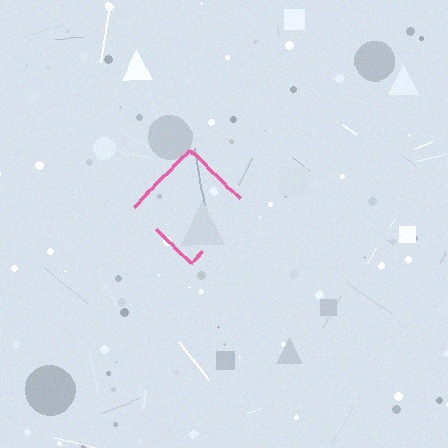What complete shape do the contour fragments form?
The contour fragments form a diamond.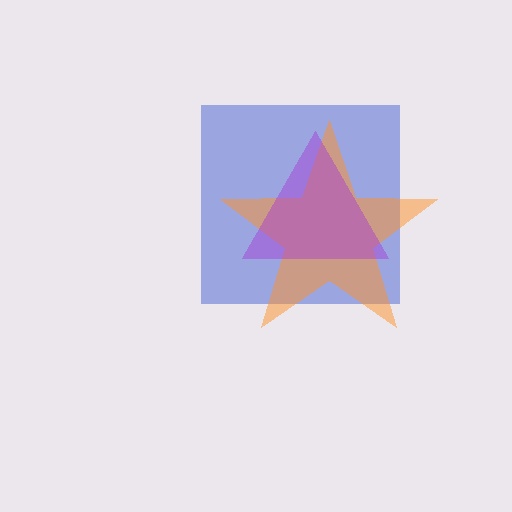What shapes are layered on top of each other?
The layered shapes are: a blue square, an orange star, a purple triangle.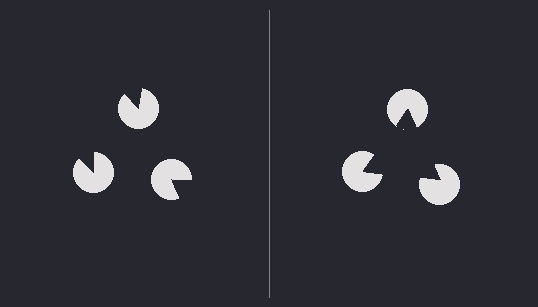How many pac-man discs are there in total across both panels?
6 — 3 on each side.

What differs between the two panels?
The pac-man discs are positioned identically on both sides; only the wedge orientations differ. On the right they align to a triangle; on the left they are misaligned.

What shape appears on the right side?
An illusory triangle.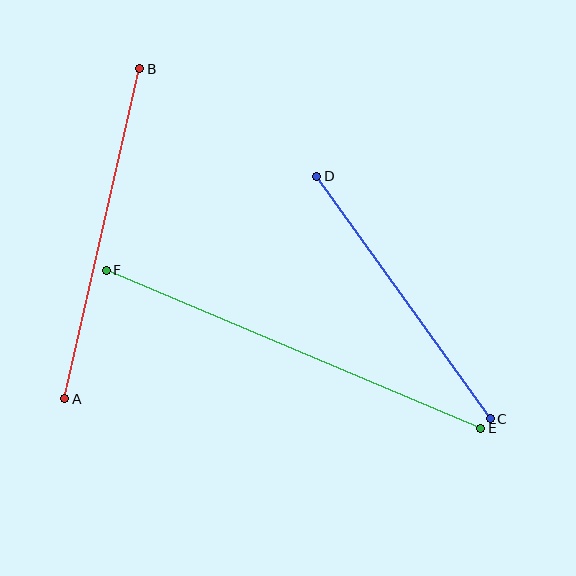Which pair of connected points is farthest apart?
Points E and F are farthest apart.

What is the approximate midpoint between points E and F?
The midpoint is at approximately (294, 349) pixels.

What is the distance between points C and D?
The distance is approximately 298 pixels.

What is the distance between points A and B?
The distance is approximately 338 pixels.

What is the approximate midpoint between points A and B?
The midpoint is at approximately (102, 234) pixels.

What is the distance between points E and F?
The distance is approximately 406 pixels.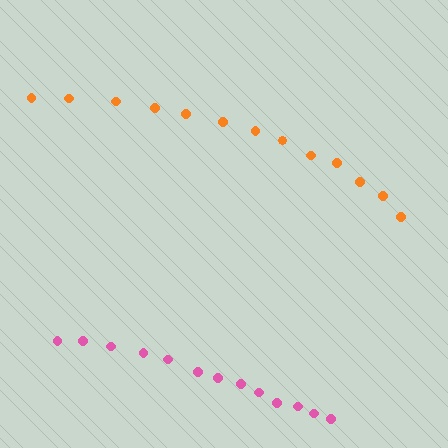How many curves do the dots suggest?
There are 2 distinct paths.